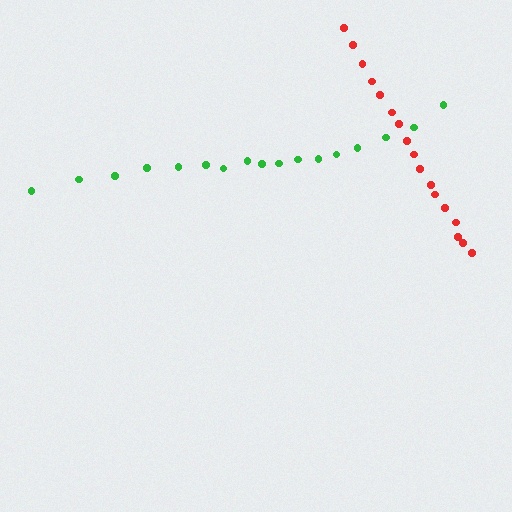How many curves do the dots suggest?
There are 2 distinct paths.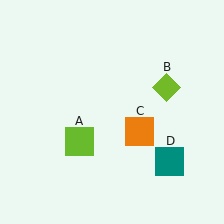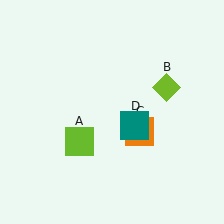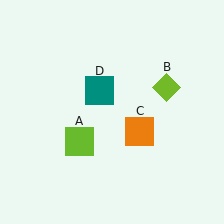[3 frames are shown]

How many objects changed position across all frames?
1 object changed position: teal square (object D).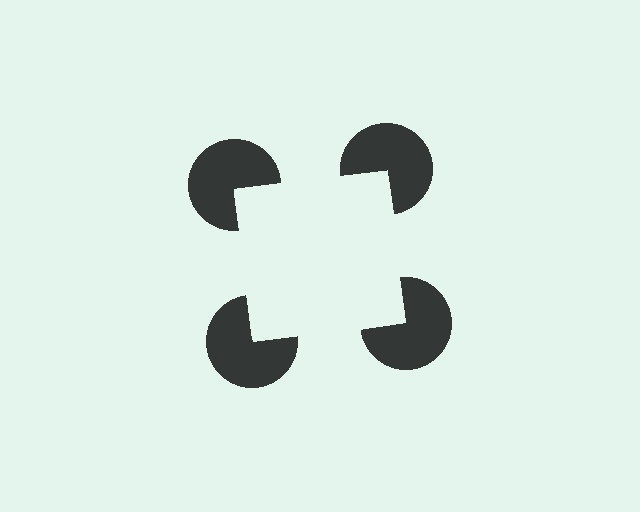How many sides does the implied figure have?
4 sides.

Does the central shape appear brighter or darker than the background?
It typically appears slightly brighter than the background, even though no actual brightness change is drawn.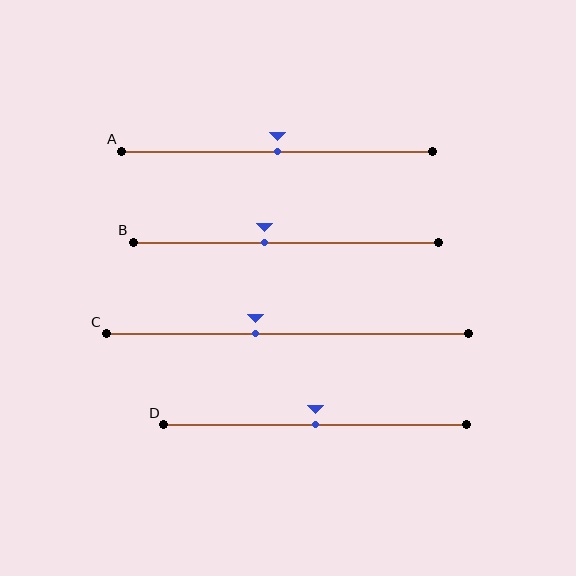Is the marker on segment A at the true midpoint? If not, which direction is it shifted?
Yes, the marker on segment A is at the true midpoint.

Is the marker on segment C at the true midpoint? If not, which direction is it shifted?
No, the marker on segment C is shifted to the left by about 9% of the segment length.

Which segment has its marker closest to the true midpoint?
Segment A has its marker closest to the true midpoint.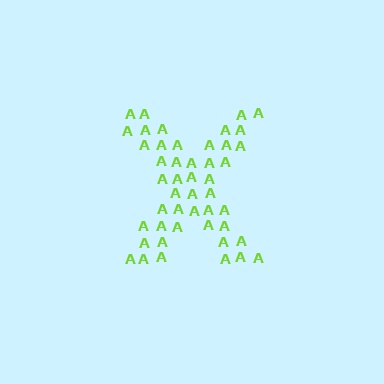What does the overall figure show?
The overall figure shows the letter X.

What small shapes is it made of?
It is made of small letter A's.